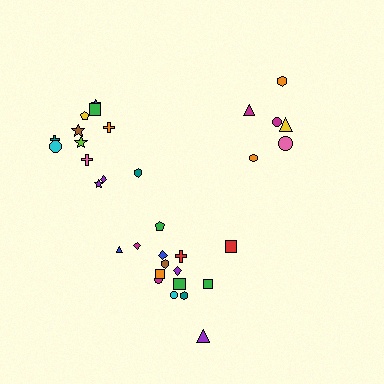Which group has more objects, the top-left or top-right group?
The top-left group.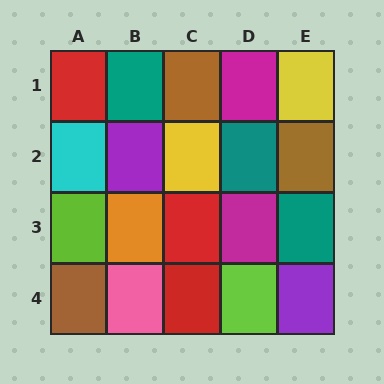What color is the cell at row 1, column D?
Magenta.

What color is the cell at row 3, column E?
Teal.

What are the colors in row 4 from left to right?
Brown, pink, red, lime, purple.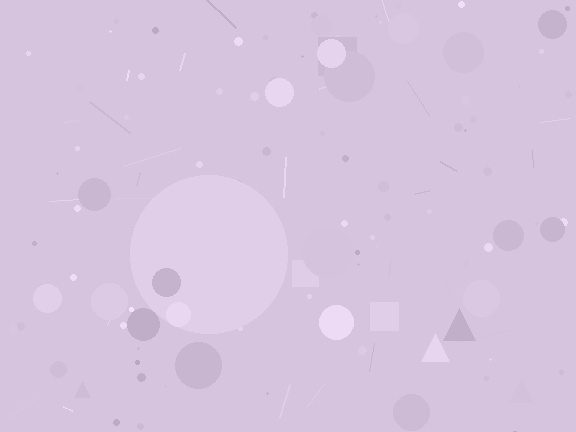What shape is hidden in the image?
A circle is hidden in the image.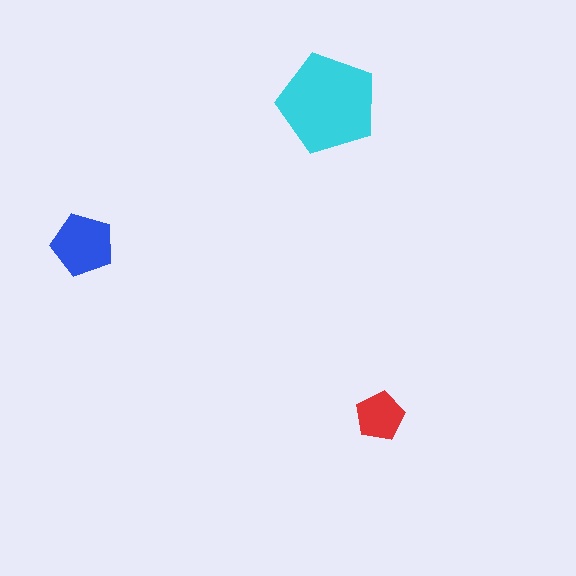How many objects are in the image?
There are 3 objects in the image.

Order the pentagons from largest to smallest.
the cyan one, the blue one, the red one.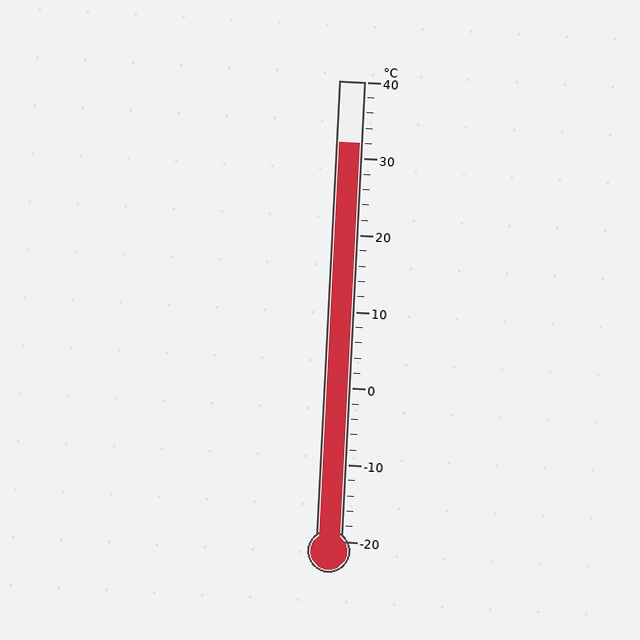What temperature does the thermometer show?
The thermometer shows approximately 32°C.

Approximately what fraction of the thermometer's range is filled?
The thermometer is filled to approximately 85% of its range.